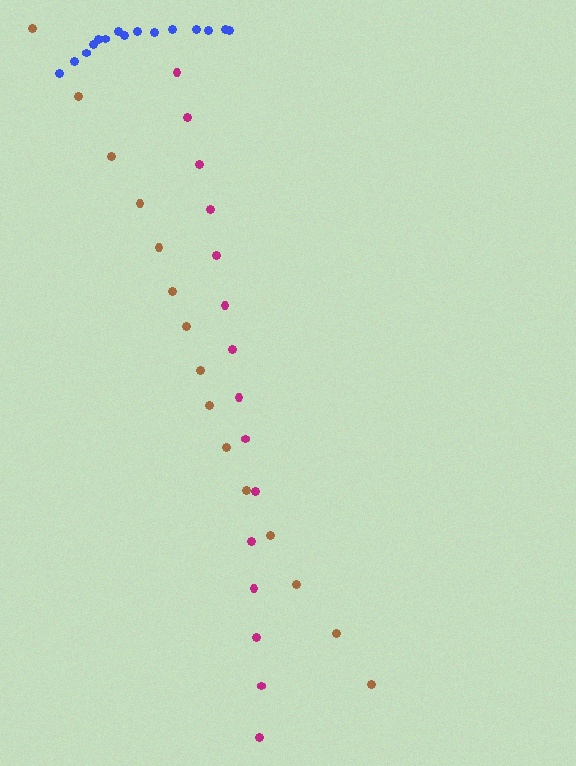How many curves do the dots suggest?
There are 3 distinct paths.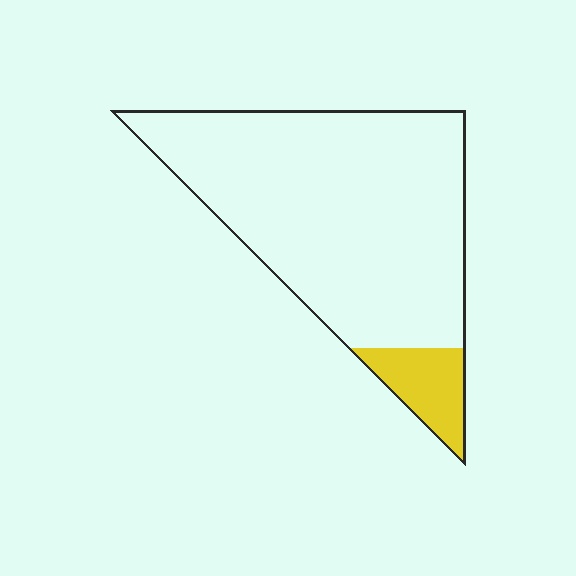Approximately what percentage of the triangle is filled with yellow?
Approximately 10%.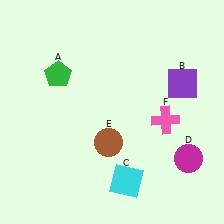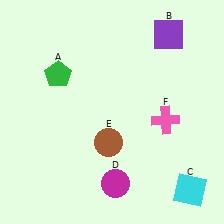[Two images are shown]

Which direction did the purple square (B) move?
The purple square (B) moved up.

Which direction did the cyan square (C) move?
The cyan square (C) moved right.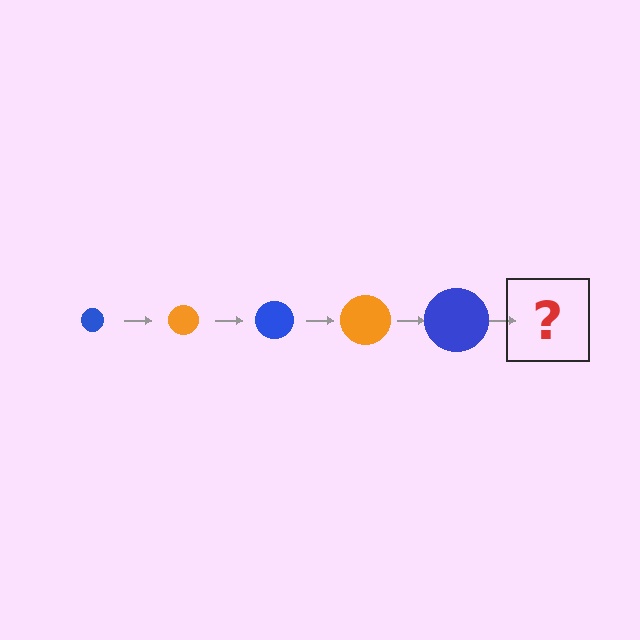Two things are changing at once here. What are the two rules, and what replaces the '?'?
The two rules are that the circle grows larger each step and the color cycles through blue and orange. The '?' should be an orange circle, larger than the previous one.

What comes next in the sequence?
The next element should be an orange circle, larger than the previous one.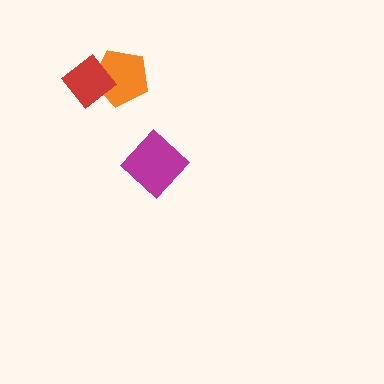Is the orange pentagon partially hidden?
Yes, it is partially covered by another shape.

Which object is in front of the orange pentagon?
The red diamond is in front of the orange pentagon.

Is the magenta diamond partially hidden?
No, no other shape covers it.